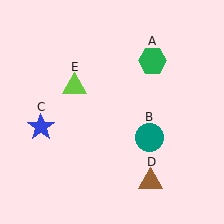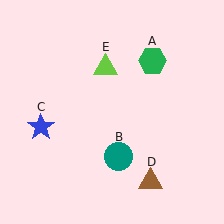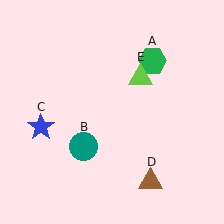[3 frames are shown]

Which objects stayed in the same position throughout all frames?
Green hexagon (object A) and blue star (object C) and brown triangle (object D) remained stationary.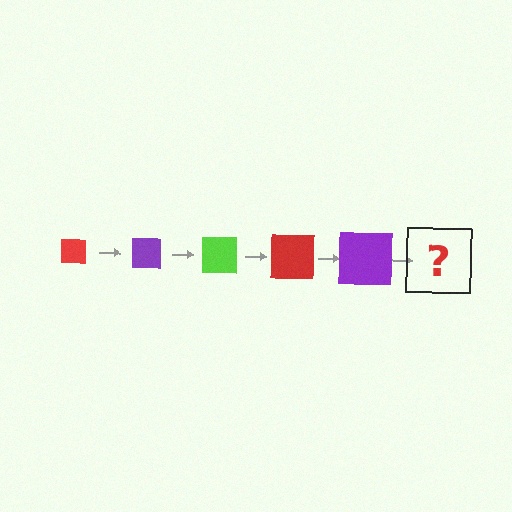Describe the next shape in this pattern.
It should be a lime square, larger than the previous one.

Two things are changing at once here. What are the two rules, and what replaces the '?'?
The two rules are that the square grows larger each step and the color cycles through red, purple, and lime. The '?' should be a lime square, larger than the previous one.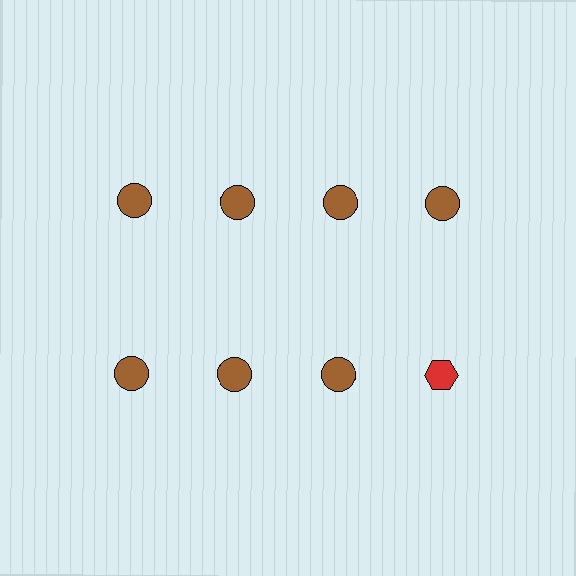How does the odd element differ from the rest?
It differs in both color (red instead of brown) and shape (hexagon instead of circle).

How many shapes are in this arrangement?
There are 8 shapes arranged in a grid pattern.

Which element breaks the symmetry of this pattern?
The red hexagon in the second row, second from right column breaks the symmetry. All other shapes are brown circles.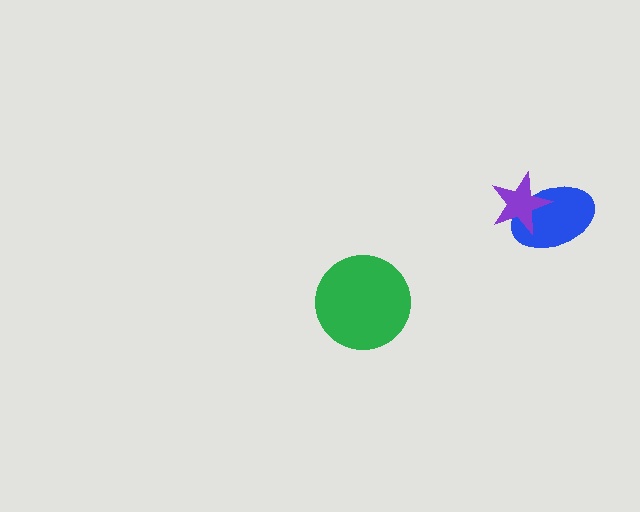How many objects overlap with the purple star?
1 object overlaps with the purple star.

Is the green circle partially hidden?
No, no other shape covers it.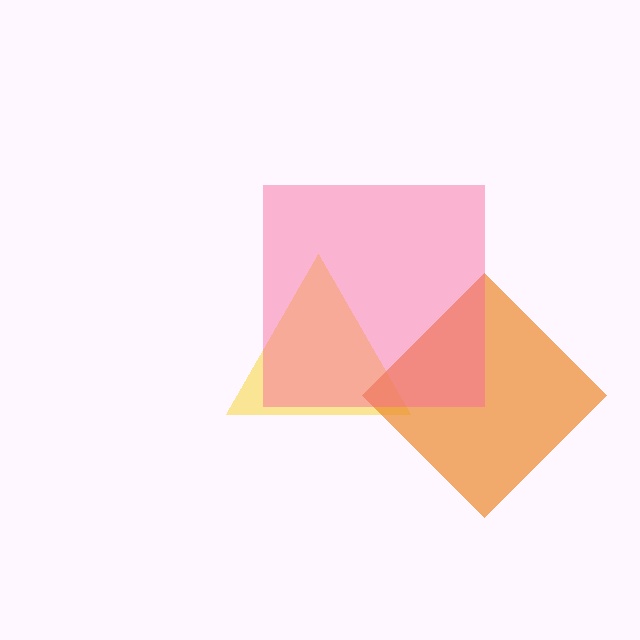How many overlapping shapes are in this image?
There are 3 overlapping shapes in the image.